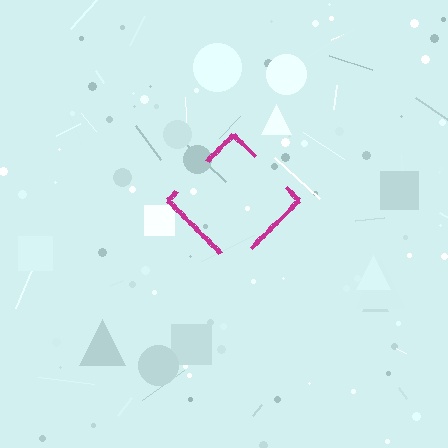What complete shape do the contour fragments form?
The contour fragments form a diamond.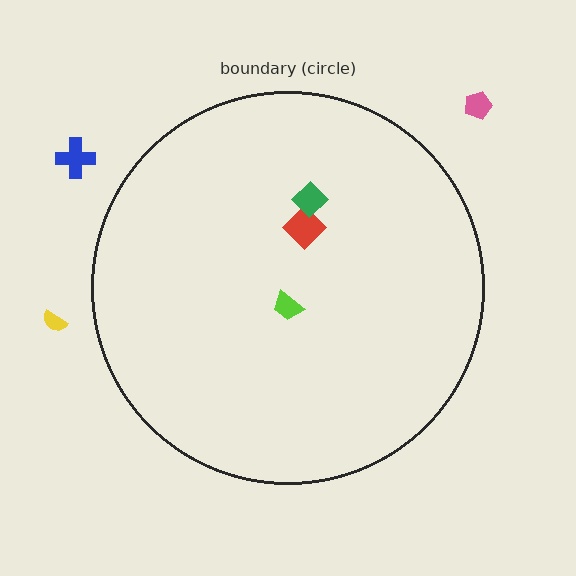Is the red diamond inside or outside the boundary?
Inside.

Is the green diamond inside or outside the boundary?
Inside.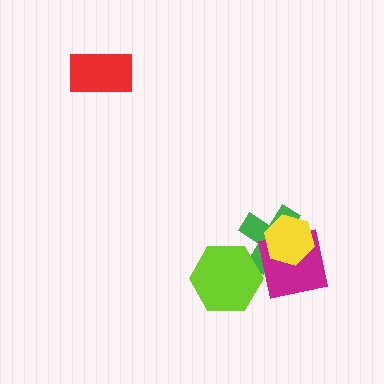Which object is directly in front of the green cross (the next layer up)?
The magenta square is directly in front of the green cross.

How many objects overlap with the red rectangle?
0 objects overlap with the red rectangle.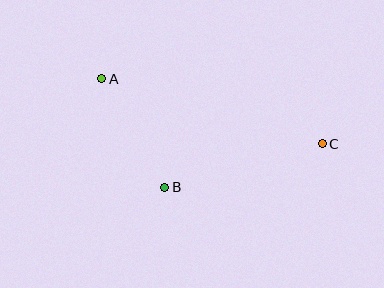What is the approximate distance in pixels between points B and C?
The distance between B and C is approximately 163 pixels.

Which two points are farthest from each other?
Points A and C are farthest from each other.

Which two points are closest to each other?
Points A and B are closest to each other.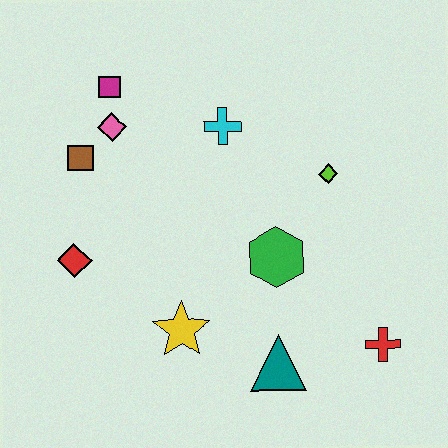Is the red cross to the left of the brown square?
No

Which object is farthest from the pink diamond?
The red cross is farthest from the pink diamond.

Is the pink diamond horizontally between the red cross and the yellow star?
No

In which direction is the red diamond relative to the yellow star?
The red diamond is to the left of the yellow star.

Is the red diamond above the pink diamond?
No